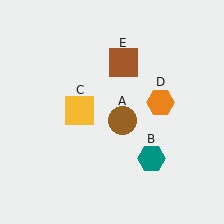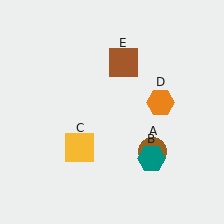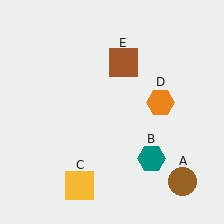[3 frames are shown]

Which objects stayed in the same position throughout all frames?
Teal hexagon (object B) and orange hexagon (object D) and brown square (object E) remained stationary.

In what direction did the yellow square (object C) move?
The yellow square (object C) moved down.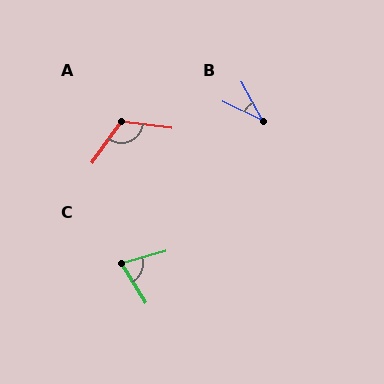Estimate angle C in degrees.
Approximately 74 degrees.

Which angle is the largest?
A, at approximately 119 degrees.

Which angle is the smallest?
B, at approximately 34 degrees.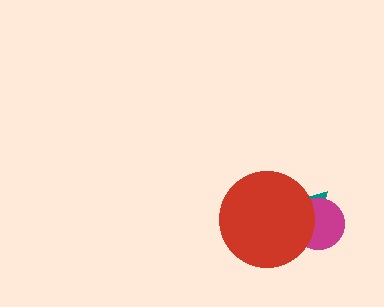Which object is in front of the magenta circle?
The red circle is in front of the magenta circle.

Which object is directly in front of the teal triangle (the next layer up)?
The magenta circle is directly in front of the teal triangle.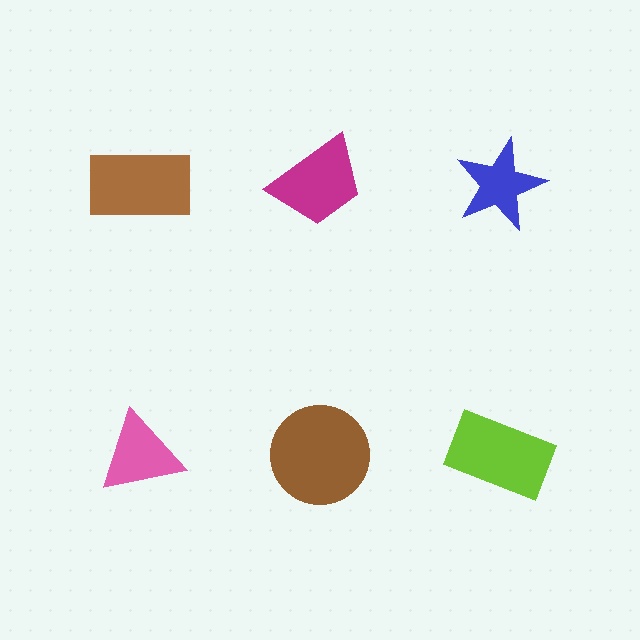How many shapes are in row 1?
3 shapes.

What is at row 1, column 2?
A magenta trapezoid.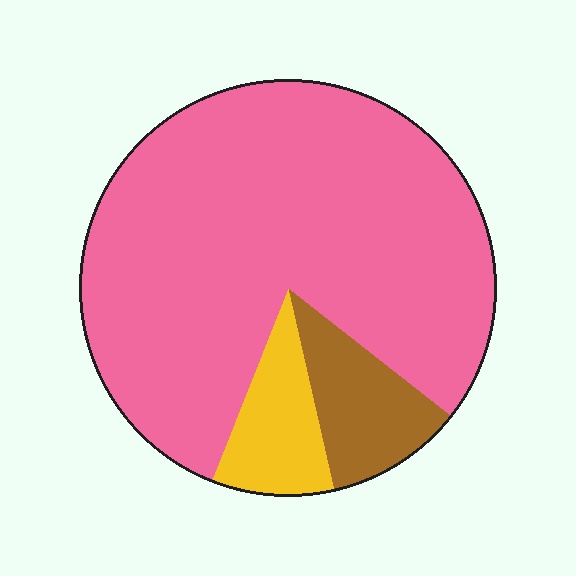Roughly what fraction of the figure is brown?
Brown takes up less than a sixth of the figure.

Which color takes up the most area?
Pink, at roughly 80%.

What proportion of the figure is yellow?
Yellow takes up less than a quarter of the figure.